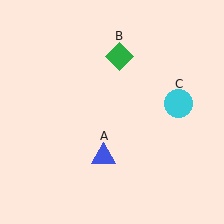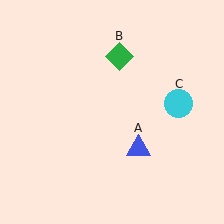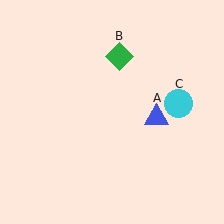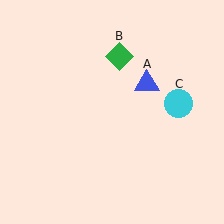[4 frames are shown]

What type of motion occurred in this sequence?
The blue triangle (object A) rotated counterclockwise around the center of the scene.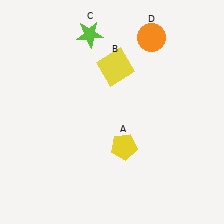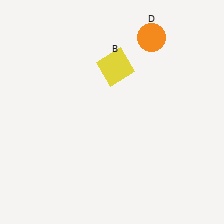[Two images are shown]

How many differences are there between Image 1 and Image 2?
There are 2 differences between the two images.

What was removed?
The lime star (C), the yellow pentagon (A) were removed in Image 2.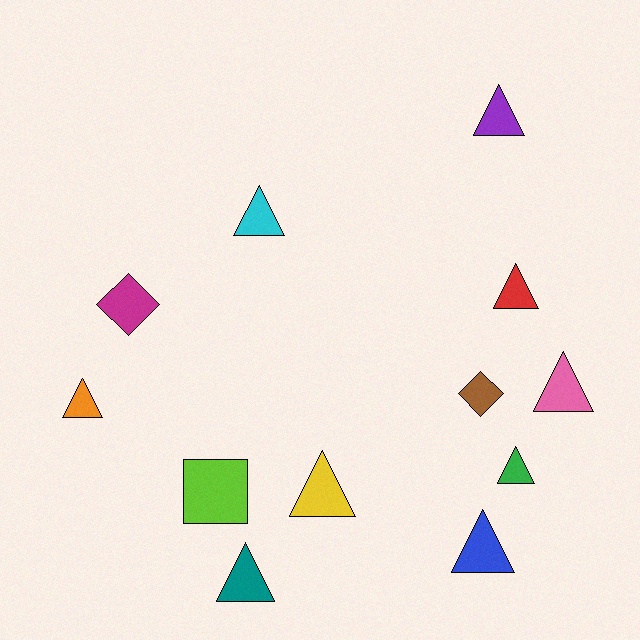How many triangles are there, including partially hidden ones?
There are 9 triangles.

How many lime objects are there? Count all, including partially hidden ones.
There is 1 lime object.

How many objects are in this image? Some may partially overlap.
There are 12 objects.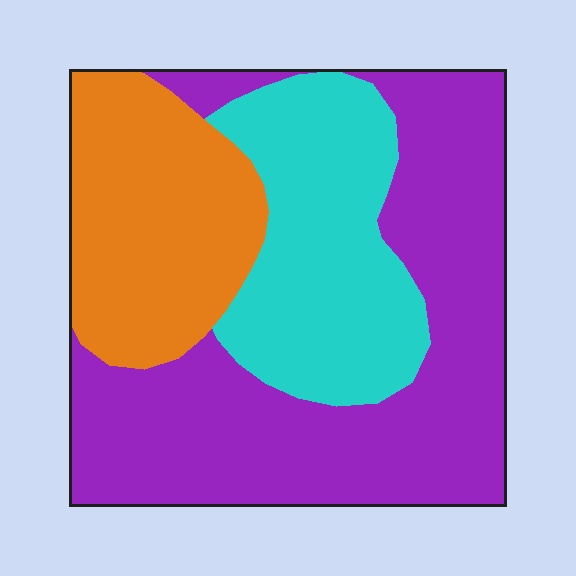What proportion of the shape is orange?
Orange takes up about one quarter (1/4) of the shape.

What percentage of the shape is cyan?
Cyan covers roughly 25% of the shape.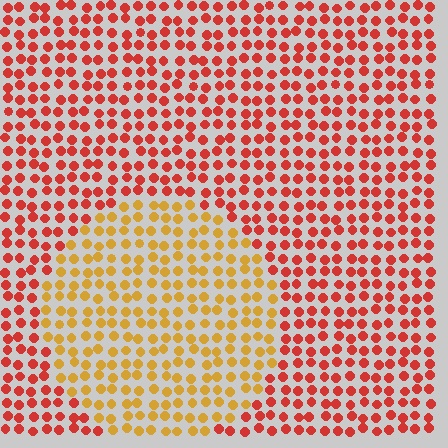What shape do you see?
I see a circle.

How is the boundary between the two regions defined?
The boundary is defined purely by a slight shift in hue (about 41 degrees). Spacing, size, and orientation are identical on both sides.